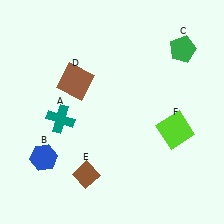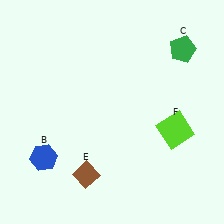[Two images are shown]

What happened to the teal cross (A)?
The teal cross (A) was removed in Image 2. It was in the bottom-left area of Image 1.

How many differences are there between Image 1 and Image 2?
There are 2 differences between the two images.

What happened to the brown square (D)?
The brown square (D) was removed in Image 2. It was in the top-left area of Image 1.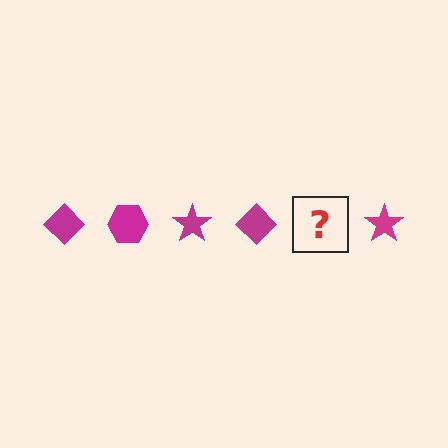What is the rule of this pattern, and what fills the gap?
The rule is that the pattern cycles through diamond, hexagon, star shapes in magenta. The gap should be filled with a magenta hexagon.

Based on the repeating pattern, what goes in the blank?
The blank should be a magenta hexagon.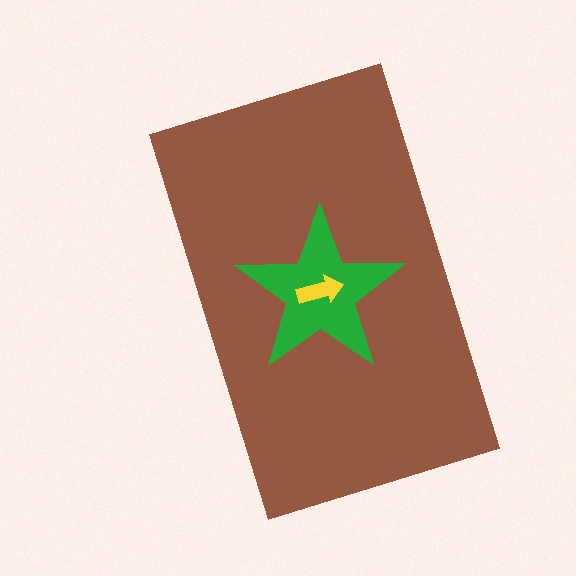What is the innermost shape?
The yellow arrow.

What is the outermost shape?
The brown rectangle.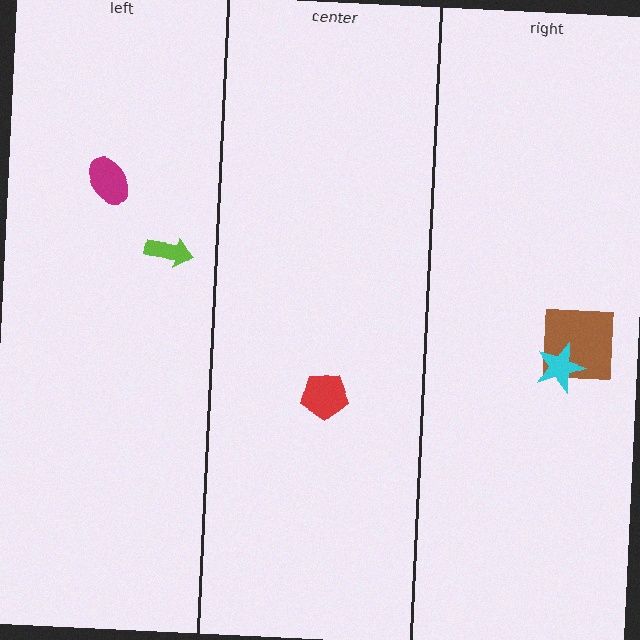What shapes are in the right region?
The brown square, the cyan star.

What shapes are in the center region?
The red pentagon.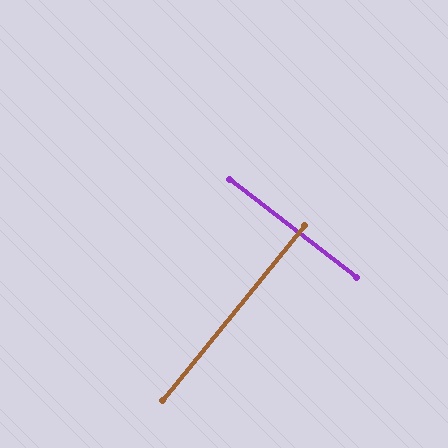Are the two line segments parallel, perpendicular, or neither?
Perpendicular — they meet at approximately 89°.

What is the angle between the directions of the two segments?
Approximately 89 degrees.